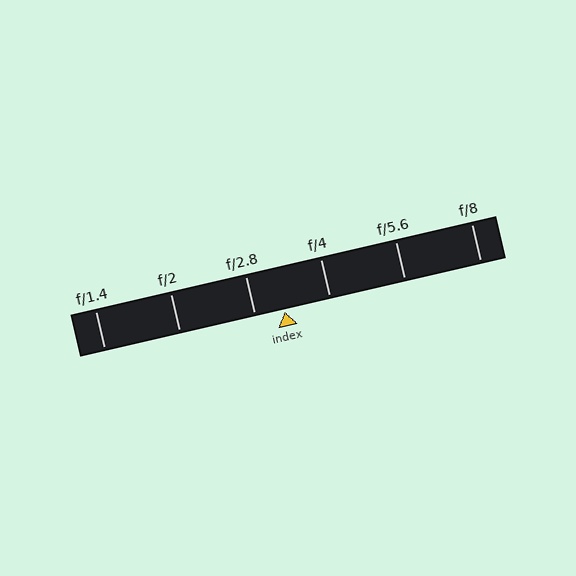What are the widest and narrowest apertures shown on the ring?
The widest aperture shown is f/1.4 and the narrowest is f/8.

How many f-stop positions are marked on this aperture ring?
There are 6 f-stop positions marked.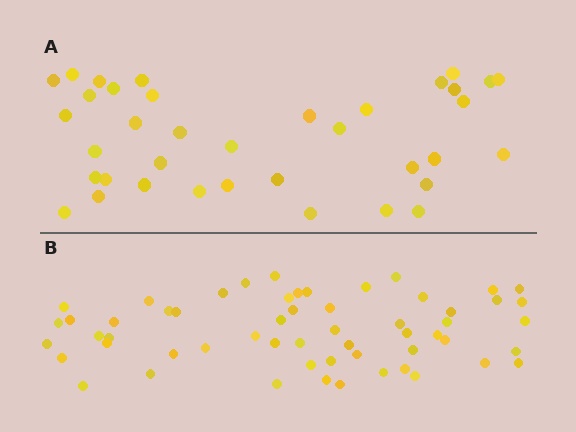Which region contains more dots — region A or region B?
Region B (the bottom region) has more dots.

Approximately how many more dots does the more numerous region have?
Region B has approximately 20 more dots than region A.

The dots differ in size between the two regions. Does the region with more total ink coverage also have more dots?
No. Region A has more total ink coverage because its dots are larger, but region B actually contains more individual dots. Total area can be misleading — the number of items is what matters here.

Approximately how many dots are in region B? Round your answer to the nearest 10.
About 60 dots. (The exact count is 57, which rounds to 60.)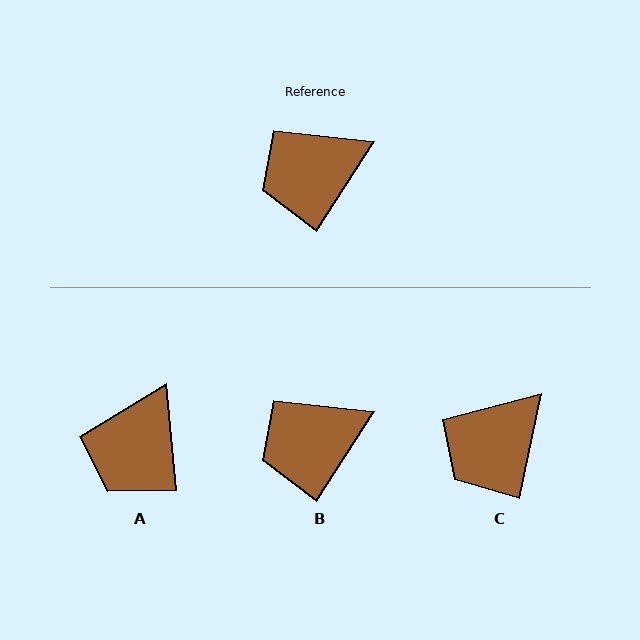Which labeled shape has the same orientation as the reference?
B.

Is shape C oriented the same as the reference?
No, it is off by about 21 degrees.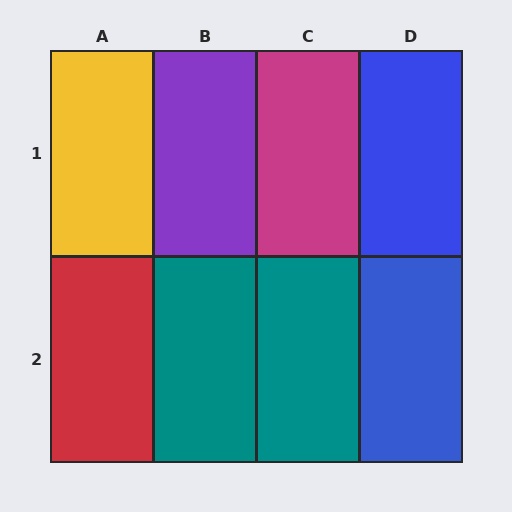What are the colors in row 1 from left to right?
Yellow, purple, magenta, blue.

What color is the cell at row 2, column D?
Blue.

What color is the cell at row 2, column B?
Teal.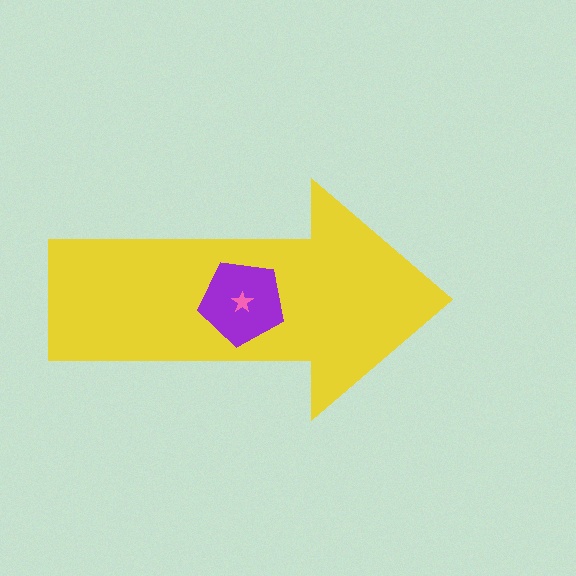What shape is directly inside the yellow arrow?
The purple pentagon.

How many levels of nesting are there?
3.